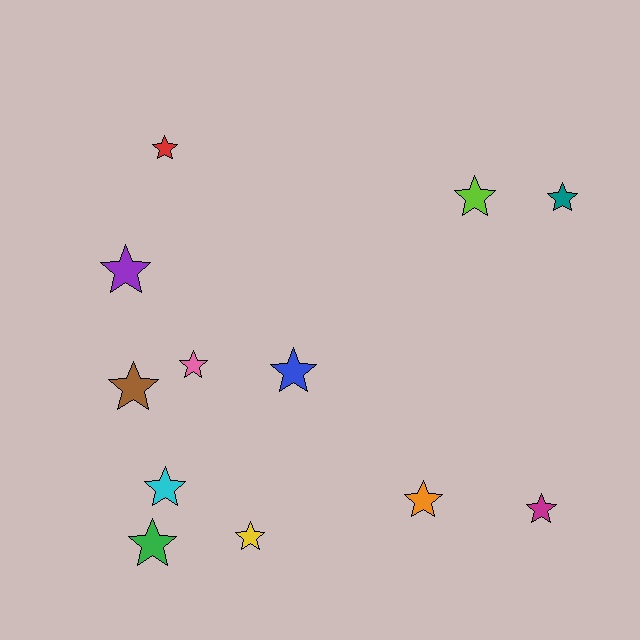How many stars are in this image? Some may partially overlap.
There are 12 stars.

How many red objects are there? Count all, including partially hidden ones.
There is 1 red object.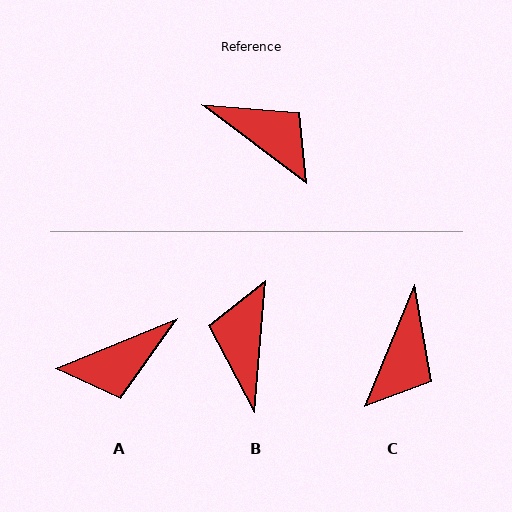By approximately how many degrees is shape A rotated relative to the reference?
Approximately 121 degrees clockwise.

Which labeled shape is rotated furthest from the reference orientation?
B, about 122 degrees away.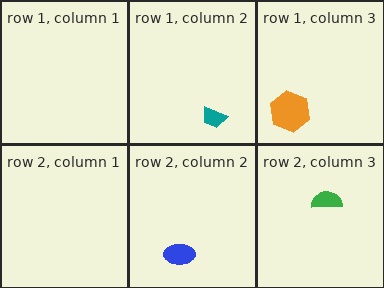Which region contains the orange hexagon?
The row 1, column 3 region.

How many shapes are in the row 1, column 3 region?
1.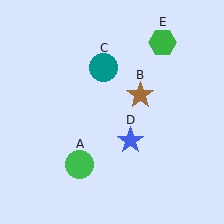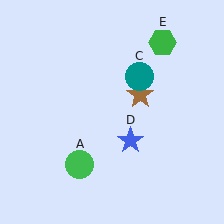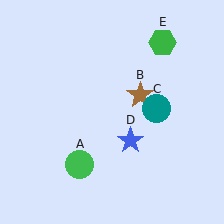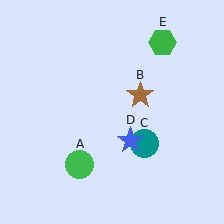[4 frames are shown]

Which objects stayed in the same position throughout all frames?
Green circle (object A) and brown star (object B) and blue star (object D) and green hexagon (object E) remained stationary.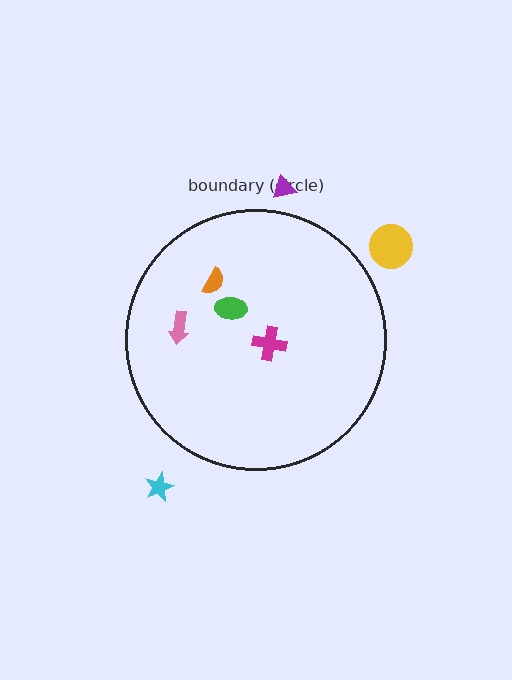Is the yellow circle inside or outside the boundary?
Outside.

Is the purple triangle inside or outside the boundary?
Outside.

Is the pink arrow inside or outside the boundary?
Inside.